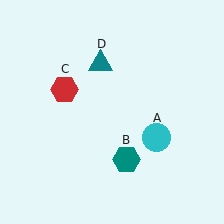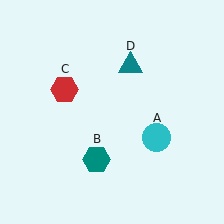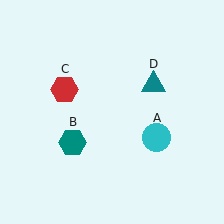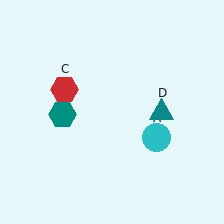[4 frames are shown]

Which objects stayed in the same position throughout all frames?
Cyan circle (object A) and red hexagon (object C) remained stationary.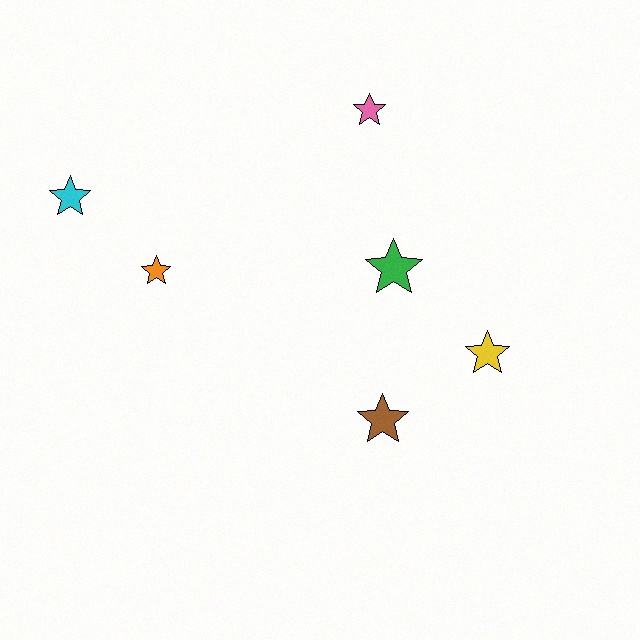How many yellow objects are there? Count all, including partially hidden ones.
There is 1 yellow object.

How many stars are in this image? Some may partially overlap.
There are 6 stars.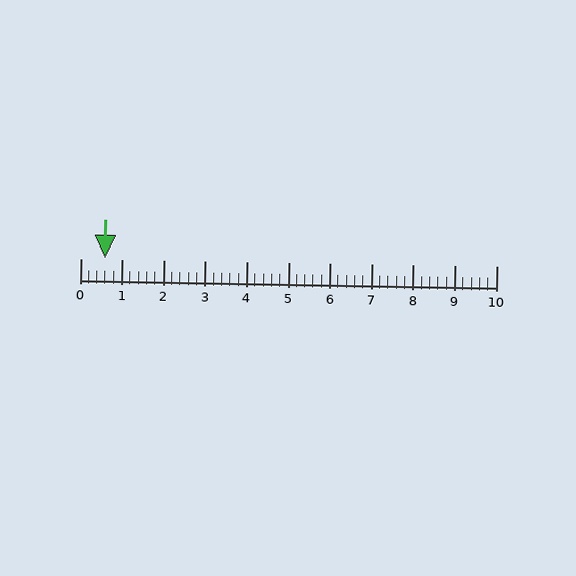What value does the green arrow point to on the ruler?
The green arrow points to approximately 0.6.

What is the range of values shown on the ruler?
The ruler shows values from 0 to 10.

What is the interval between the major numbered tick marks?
The major tick marks are spaced 1 units apart.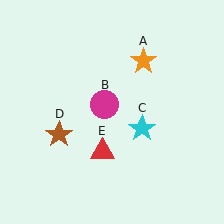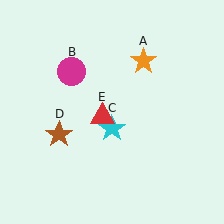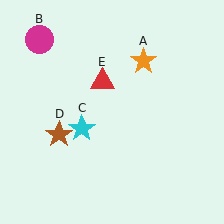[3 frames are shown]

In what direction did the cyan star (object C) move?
The cyan star (object C) moved left.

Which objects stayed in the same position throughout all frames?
Orange star (object A) and brown star (object D) remained stationary.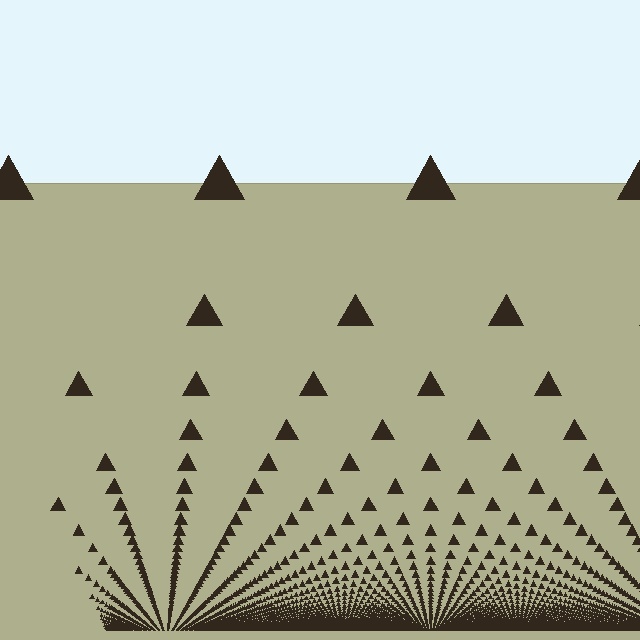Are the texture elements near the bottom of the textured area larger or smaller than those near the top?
Smaller. The gradient is inverted — elements near the bottom are smaller and denser.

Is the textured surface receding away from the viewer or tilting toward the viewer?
The surface appears to tilt toward the viewer. Texture elements get larger and sparser toward the top.